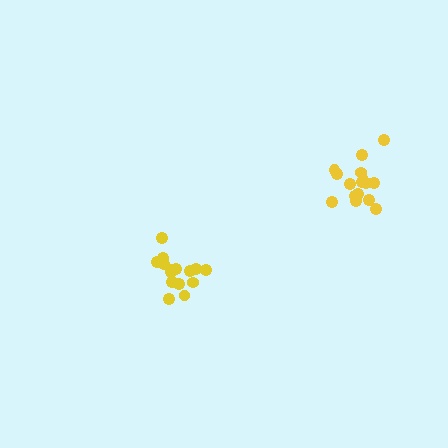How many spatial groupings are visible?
There are 2 spatial groupings.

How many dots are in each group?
Group 1: 16 dots, Group 2: 16 dots (32 total).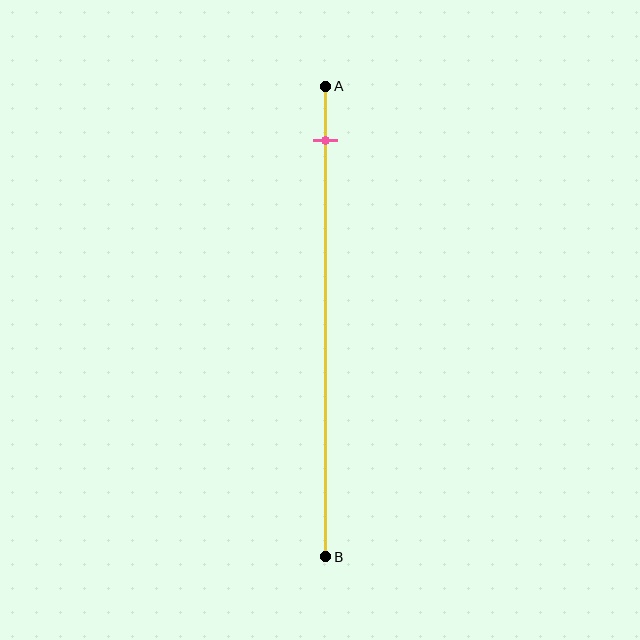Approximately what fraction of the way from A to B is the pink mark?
The pink mark is approximately 10% of the way from A to B.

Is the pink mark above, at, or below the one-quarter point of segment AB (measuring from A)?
The pink mark is above the one-quarter point of segment AB.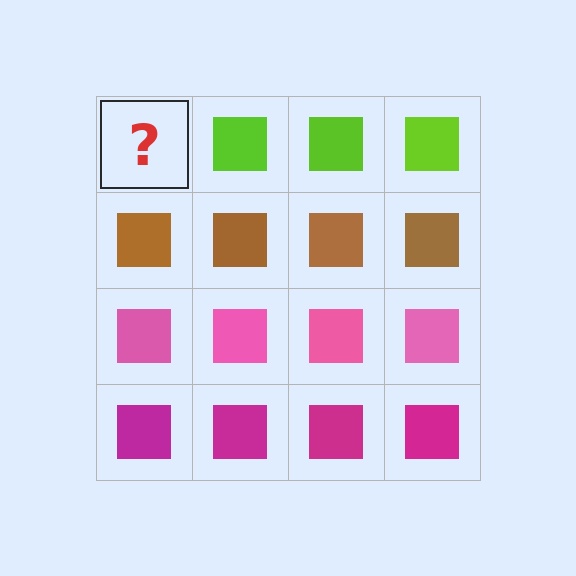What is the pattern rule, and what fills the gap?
The rule is that each row has a consistent color. The gap should be filled with a lime square.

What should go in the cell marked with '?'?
The missing cell should contain a lime square.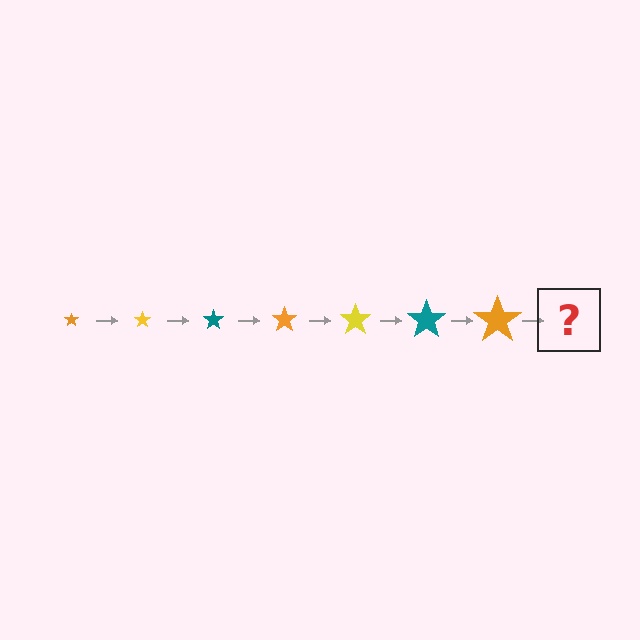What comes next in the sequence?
The next element should be a yellow star, larger than the previous one.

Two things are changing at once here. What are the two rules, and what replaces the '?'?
The two rules are that the star grows larger each step and the color cycles through orange, yellow, and teal. The '?' should be a yellow star, larger than the previous one.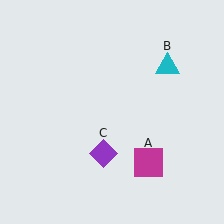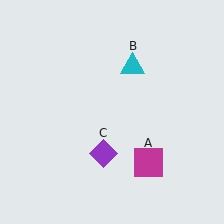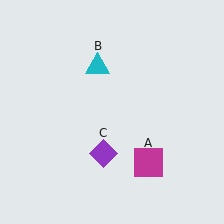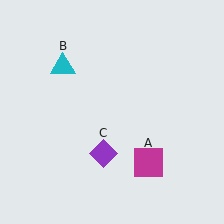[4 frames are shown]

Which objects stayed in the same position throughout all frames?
Magenta square (object A) and purple diamond (object C) remained stationary.